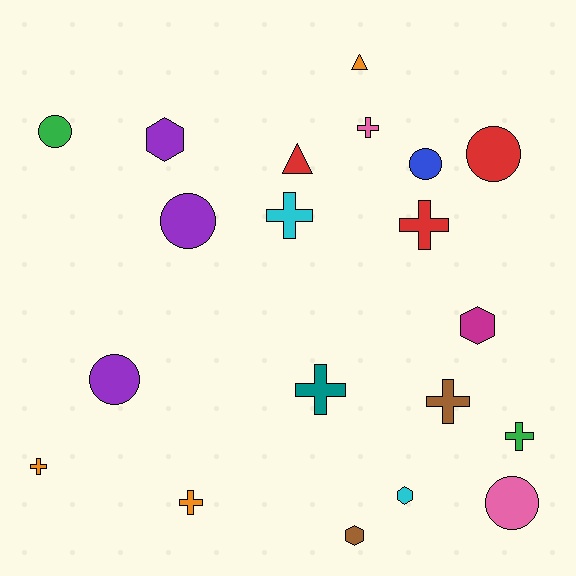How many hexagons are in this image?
There are 4 hexagons.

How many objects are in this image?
There are 20 objects.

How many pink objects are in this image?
There are 2 pink objects.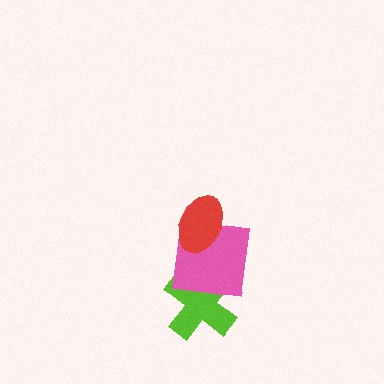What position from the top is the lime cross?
The lime cross is 3rd from the top.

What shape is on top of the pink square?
The red ellipse is on top of the pink square.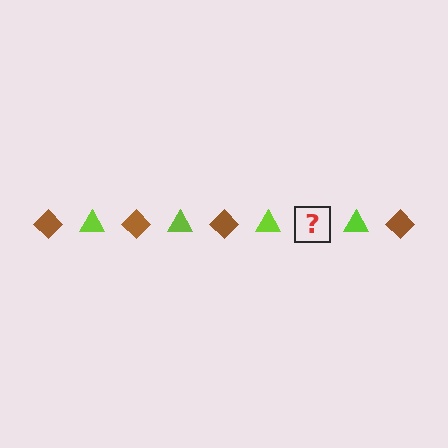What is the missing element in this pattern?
The missing element is a brown diamond.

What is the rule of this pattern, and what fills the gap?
The rule is that the pattern alternates between brown diamond and lime triangle. The gap should be filled with a brown diamond.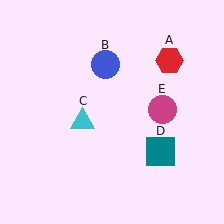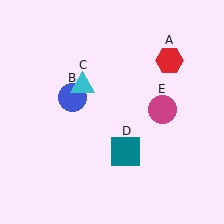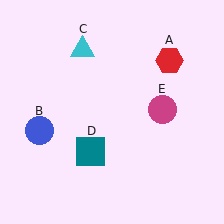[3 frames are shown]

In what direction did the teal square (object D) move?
The teal square (object D) moved left.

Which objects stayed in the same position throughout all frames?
Red hexagon (object A) and magenta circle (object E) remained stationary.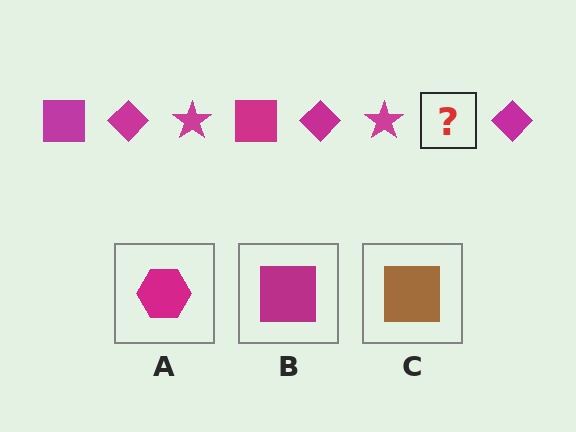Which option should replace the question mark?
Option B.